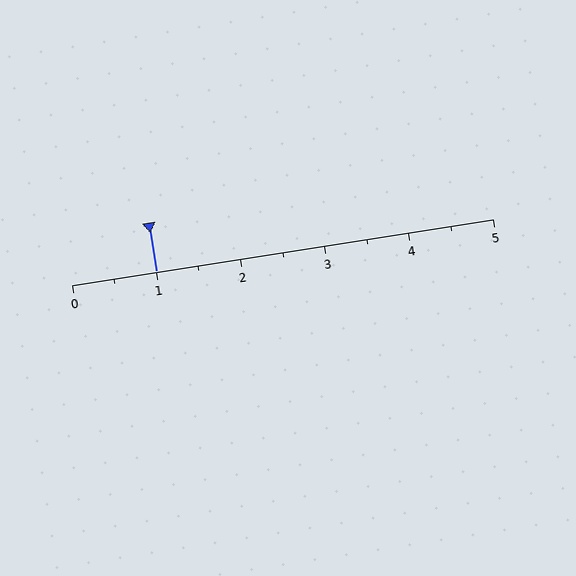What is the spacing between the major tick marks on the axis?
The major ticks are spaced 1 apart.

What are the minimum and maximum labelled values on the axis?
The axis runs from 0 to 5.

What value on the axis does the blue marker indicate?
The marker indicates approximately 1.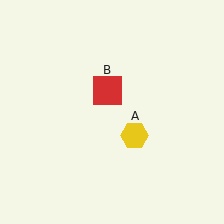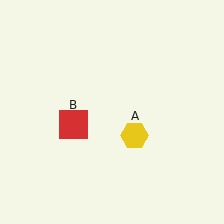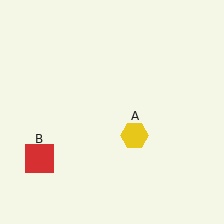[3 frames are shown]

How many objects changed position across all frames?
1 object changed position: red square (object B).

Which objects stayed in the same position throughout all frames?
Yellow hexagon (object A) remained stationary.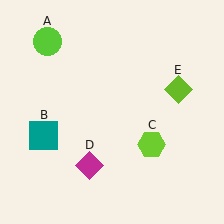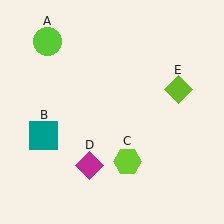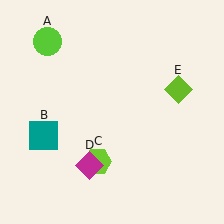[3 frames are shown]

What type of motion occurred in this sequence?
The lime hexagon (object C) rotated clockwise around the center of the scene.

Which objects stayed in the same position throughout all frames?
Lime circle (object A) and teal square (object B) and magenta diamond (object D) and lime diamond (object E) remained stationary.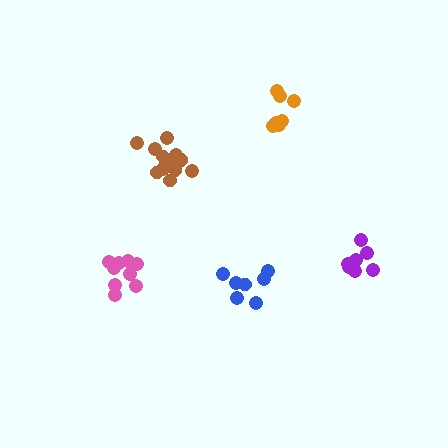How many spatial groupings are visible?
There are 5 spatial groupings.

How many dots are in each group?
Group 1: 13 dots, Group 2: 9 dots, Group 3: 7 dots, Group 4: 7 dots, Group 5: 7 dots (43 total).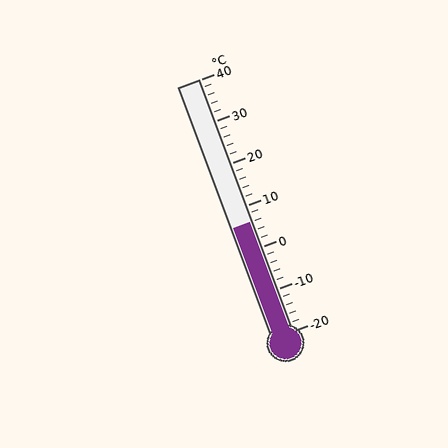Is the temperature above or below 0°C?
The temperature is above 0°C.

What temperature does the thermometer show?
The thermometer shows approximately 6°C.